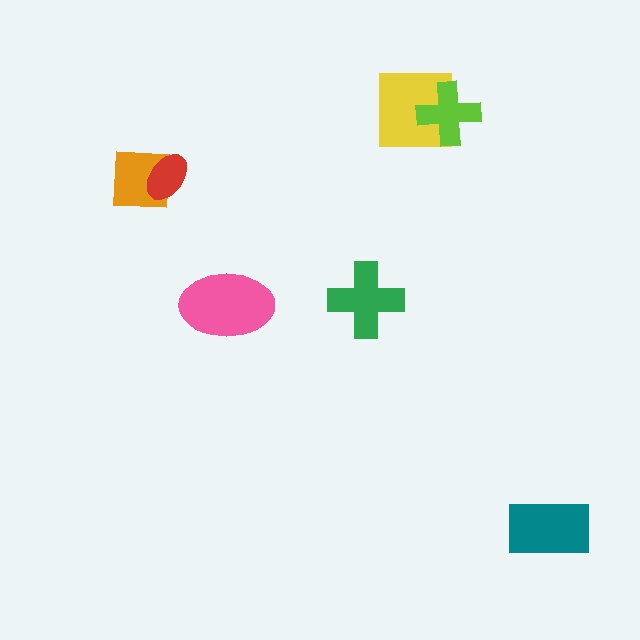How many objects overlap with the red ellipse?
1 object overlaps with the red ellipse.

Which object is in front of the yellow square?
The lime cross is in front of the yellow square.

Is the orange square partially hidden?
Yes, it is partially covered by another shape.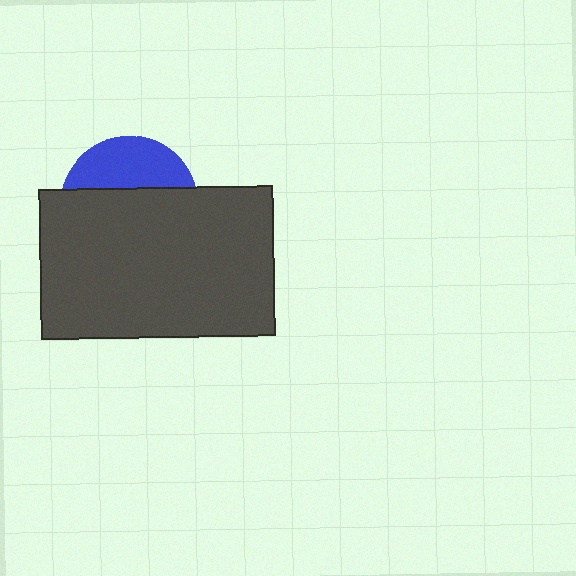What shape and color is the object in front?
The object in front is a dark gray rectangle.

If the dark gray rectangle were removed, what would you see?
You would see the complete blue circle.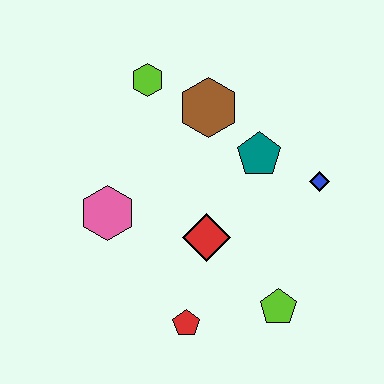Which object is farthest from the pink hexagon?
The blue diamond is farthest from the pink hexagon.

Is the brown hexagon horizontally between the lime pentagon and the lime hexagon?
Yes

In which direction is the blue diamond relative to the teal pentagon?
The blue diamond is to the right of the teal pentagon.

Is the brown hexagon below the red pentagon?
No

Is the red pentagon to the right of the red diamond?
No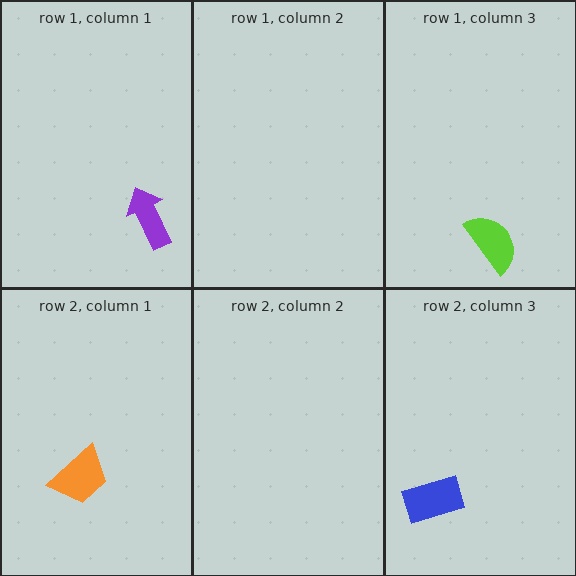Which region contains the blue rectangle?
The row 2, column 3 region.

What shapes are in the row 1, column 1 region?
The purple arrow.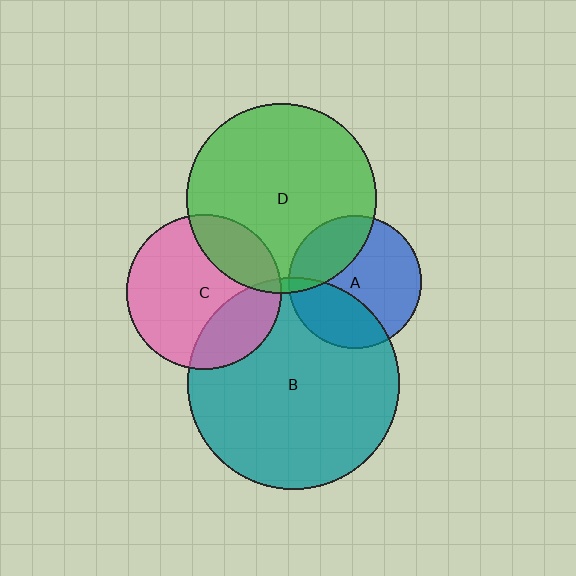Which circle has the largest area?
Circle B (teal).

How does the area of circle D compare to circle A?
Approximately 2.0 times.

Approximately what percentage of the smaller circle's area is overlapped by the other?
Approximately 25%.